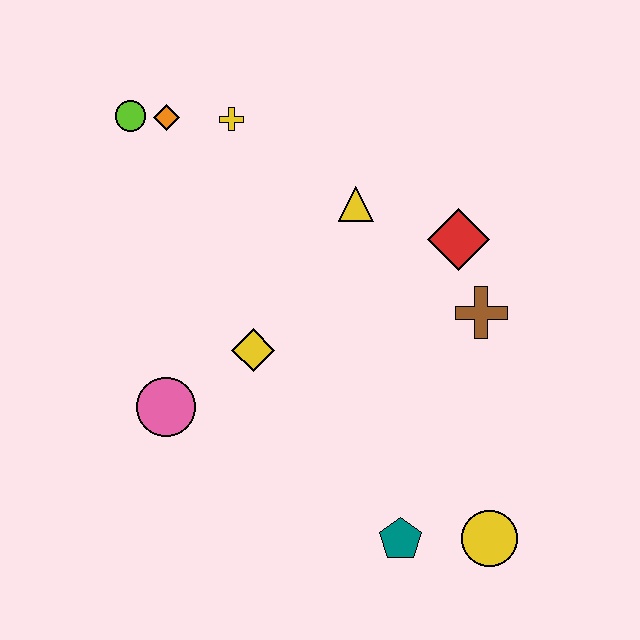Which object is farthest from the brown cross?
The lime circle is farthest from the brown cross.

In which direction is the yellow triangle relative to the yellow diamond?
The yellow triangle is above the yellow diamond.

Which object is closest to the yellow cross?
The orange diamond is closest to the yellow cross.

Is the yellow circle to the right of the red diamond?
Yes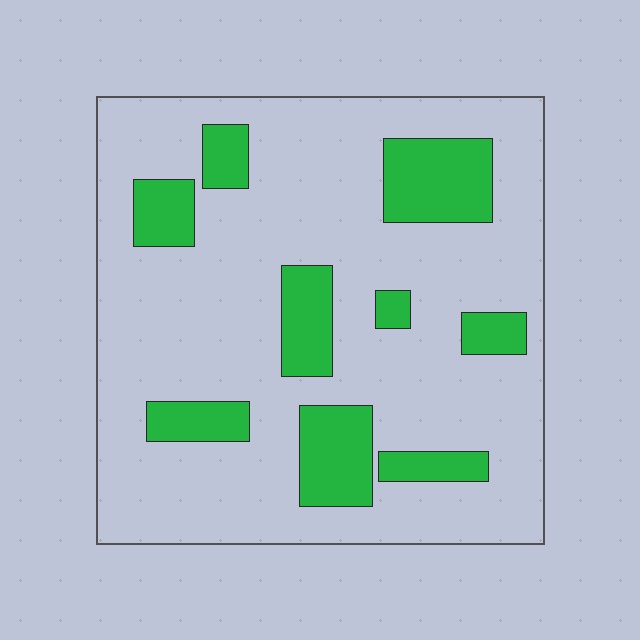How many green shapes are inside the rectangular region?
9.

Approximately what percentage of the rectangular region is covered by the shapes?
Approximately 20%.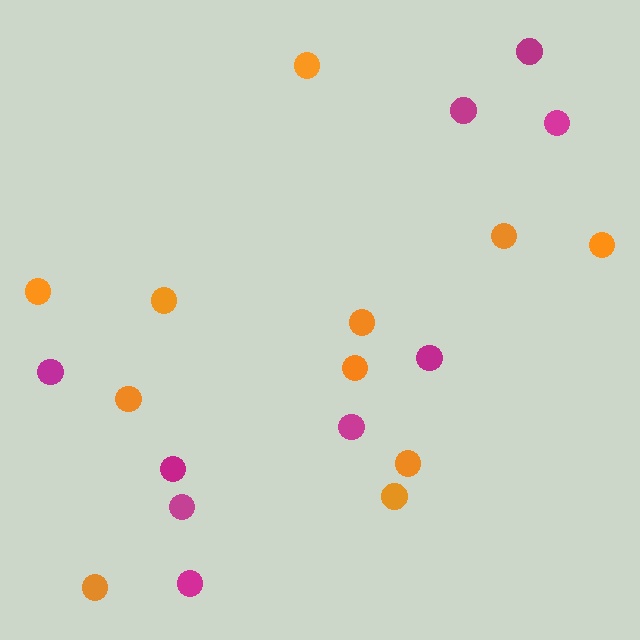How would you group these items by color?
There are 2 groups: one group of magenta circles (9) and one group of orange circles (11).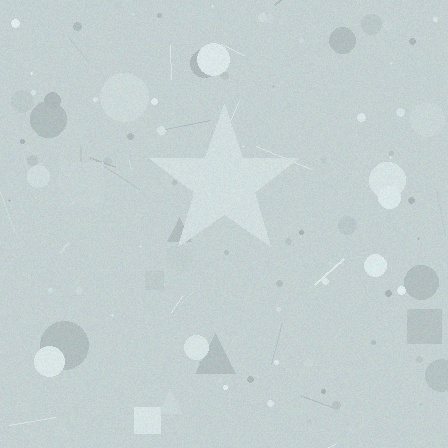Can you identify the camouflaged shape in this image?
The camouflaged shape is a star.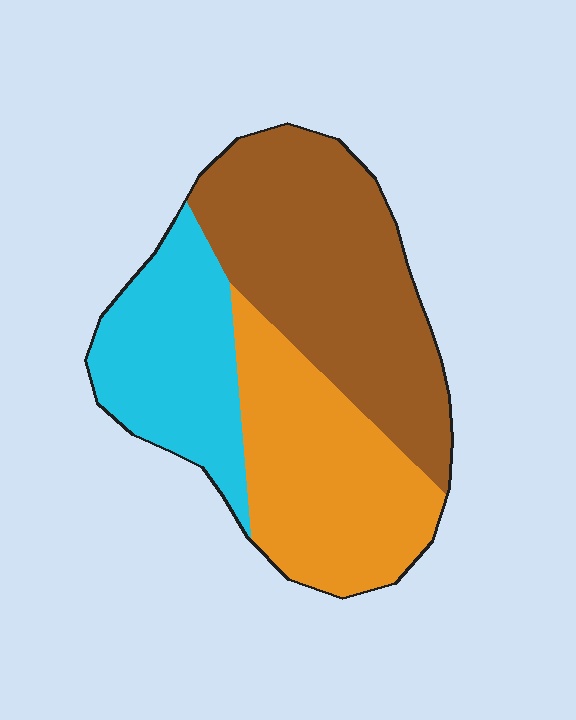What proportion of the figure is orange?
Orange takes up about one third (1/3) of the figure.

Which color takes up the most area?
Brown, at roughly 45%.